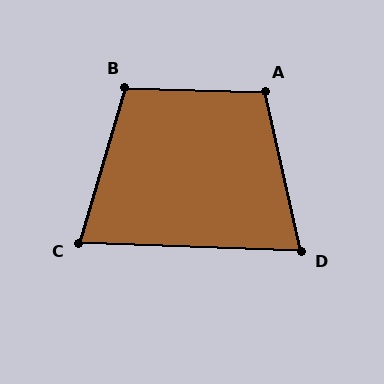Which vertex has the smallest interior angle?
D, at approximately 75 degrees.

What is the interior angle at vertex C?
Approximately 76 degrees (acute).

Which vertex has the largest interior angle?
B, at approximately 105 degrees.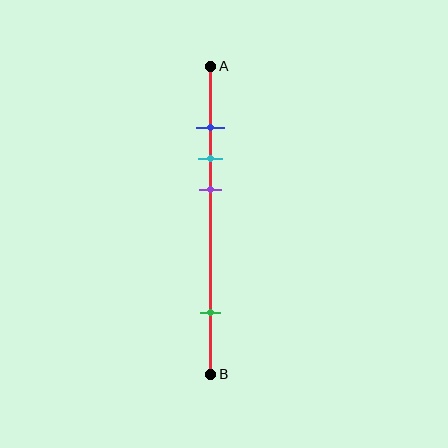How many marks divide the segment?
There are 4 marks dividing the segment.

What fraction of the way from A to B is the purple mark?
The purple mark is approximately 40% (0.4) of the way from A to B.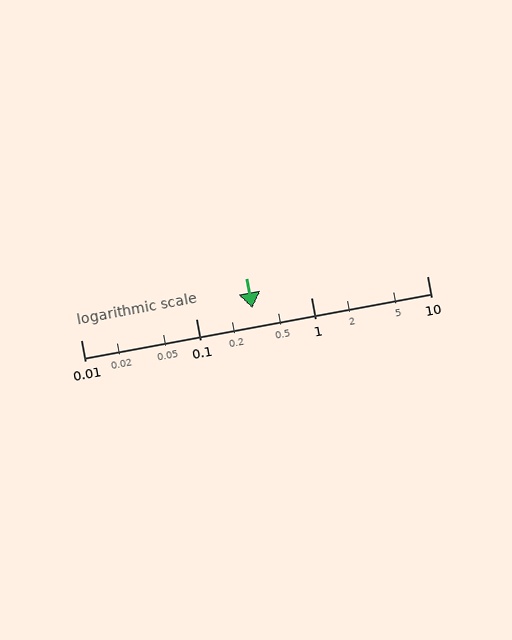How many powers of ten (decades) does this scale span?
The scale spans 3 decades, from 0.01 to 10.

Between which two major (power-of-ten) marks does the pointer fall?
The pointer is between 0.1 and 1.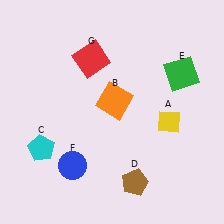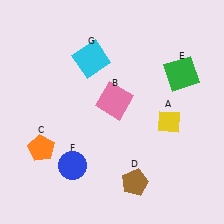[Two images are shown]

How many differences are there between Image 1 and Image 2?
There are 3 differences between the two images.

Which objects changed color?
B changed from orange to pink. C changed from cyan to orange. G changed from red to cyan.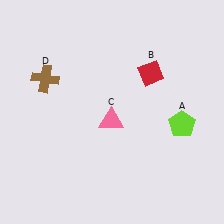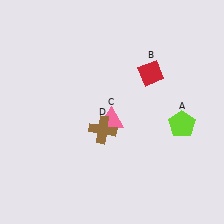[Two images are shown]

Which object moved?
The brown cross (D) moved right.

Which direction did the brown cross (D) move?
The brown cross (D) moved right.